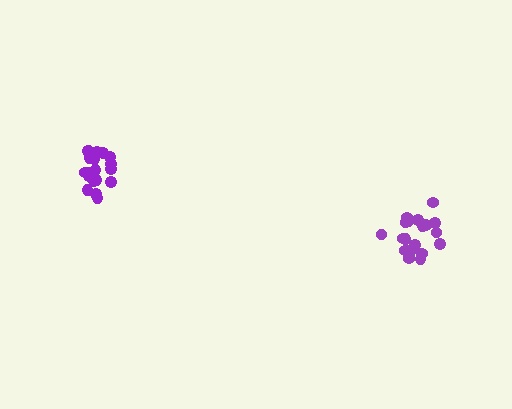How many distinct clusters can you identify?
There are 2 distinct clusters.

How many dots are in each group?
Group 1: 20 dots, Group 2: 20 dots (40 total).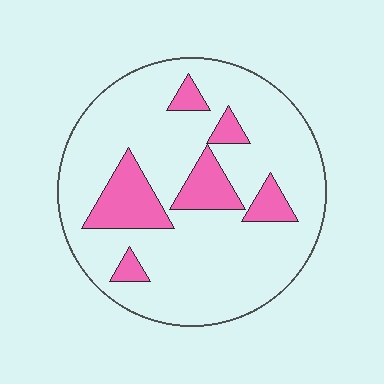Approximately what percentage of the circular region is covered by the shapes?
Approximately 20%.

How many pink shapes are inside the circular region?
6.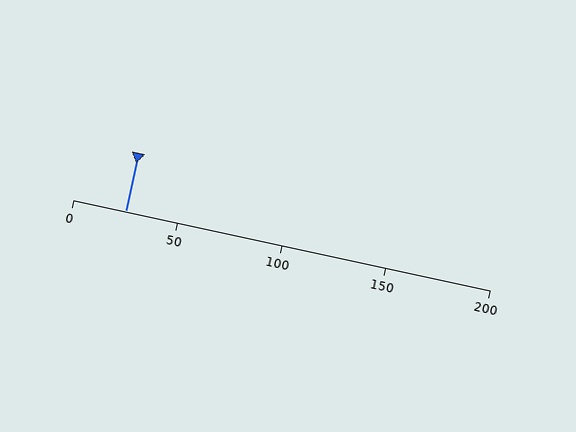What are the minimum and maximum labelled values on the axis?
The axis runs from 0 to 200.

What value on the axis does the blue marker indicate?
The marker indicates approximately 25.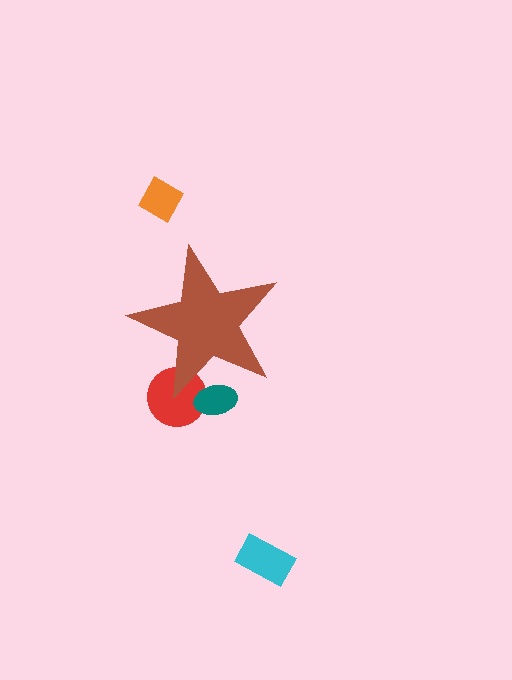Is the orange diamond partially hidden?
No, the orange diamond is fully visible.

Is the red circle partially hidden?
Yes, the red circle is partially hidden behind the brown star.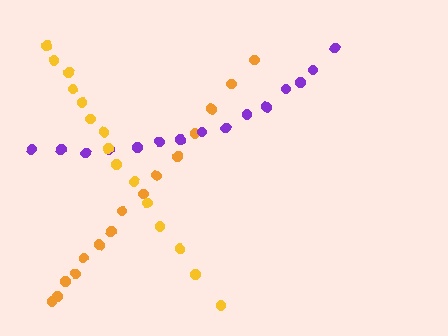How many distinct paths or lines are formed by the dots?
There are 3 distinct paths.